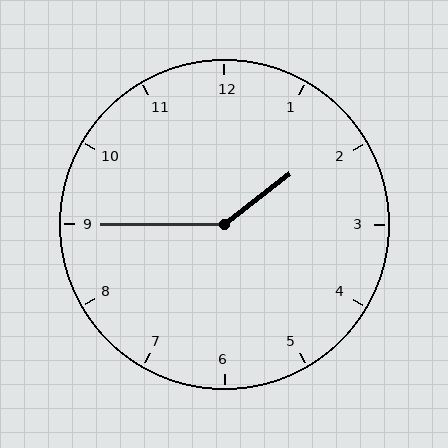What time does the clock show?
1:45.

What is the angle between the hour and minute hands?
Approximately 142 degrees.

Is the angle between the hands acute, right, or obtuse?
It is obtuse.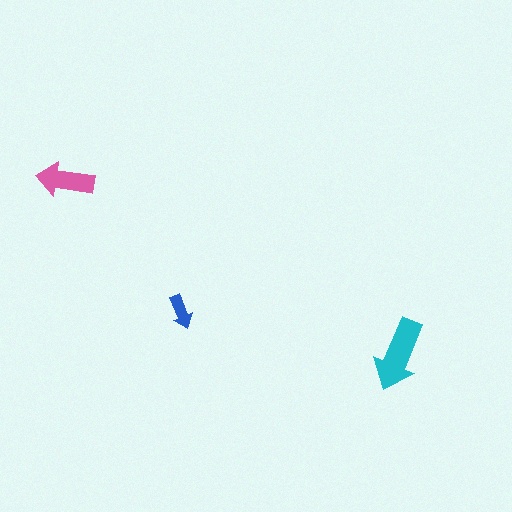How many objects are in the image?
There are 3 objects in the image.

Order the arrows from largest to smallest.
the cyan one, the pink one, the blue one.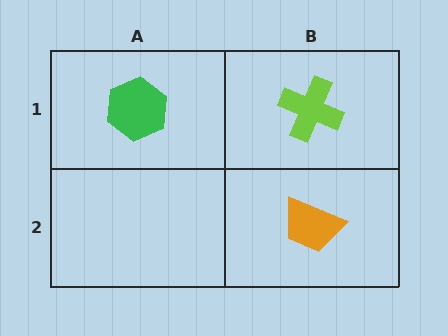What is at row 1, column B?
A lime cross.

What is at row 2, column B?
An orange trapezoid.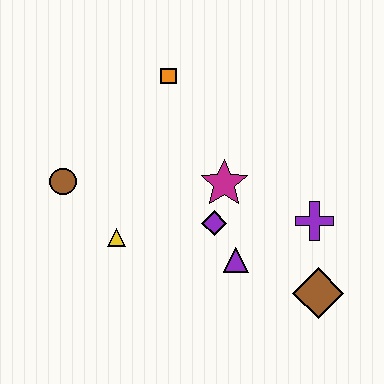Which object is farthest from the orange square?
The brown diamond is farthest from the orange square.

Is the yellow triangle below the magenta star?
Yes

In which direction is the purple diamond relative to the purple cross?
The purple diamond is to the left of the purple cross.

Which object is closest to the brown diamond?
The purple cross is closest to the brown diamond.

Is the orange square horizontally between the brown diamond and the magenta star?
No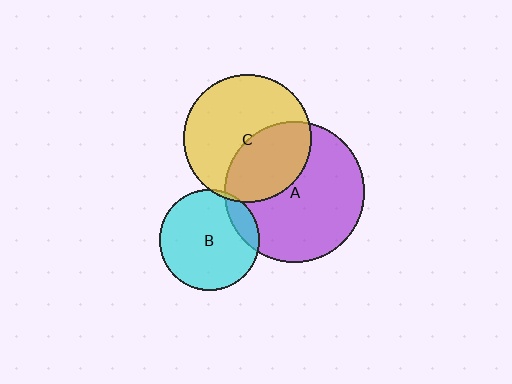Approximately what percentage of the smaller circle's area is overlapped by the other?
Approximately 15%.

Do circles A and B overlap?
Yes.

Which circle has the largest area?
Circle A (purple).